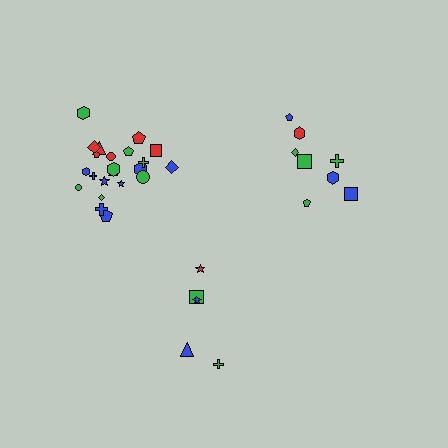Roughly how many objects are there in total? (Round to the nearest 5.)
Roughly 35 objects in total.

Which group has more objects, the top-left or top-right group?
The top-left group.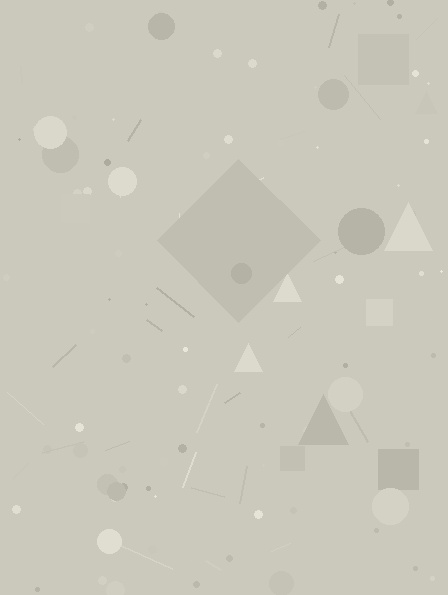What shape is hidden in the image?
A diamond is hidden in the image.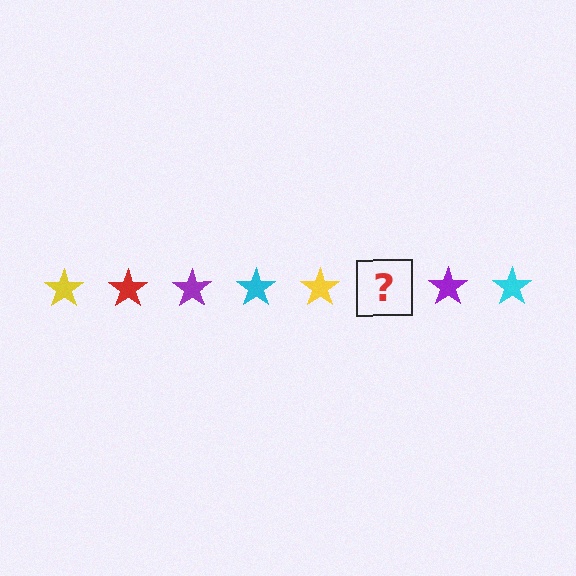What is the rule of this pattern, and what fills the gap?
The rule is that the pattern cycles through yellow, red, purple, cyan stars. The gap should be filled with a red star.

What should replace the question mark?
The question mark should be replaced with a red star.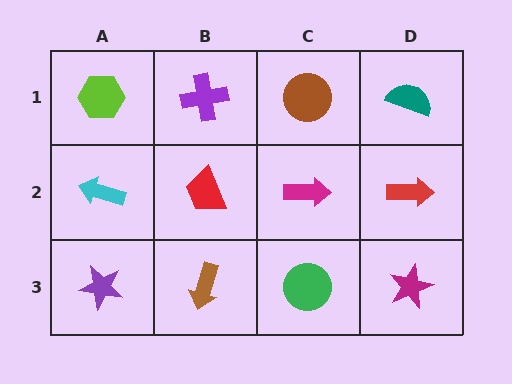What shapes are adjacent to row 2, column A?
A lime hexagon (row 1, column A), a purple star (row 3, column A), a red trapezoid (row 2, column B).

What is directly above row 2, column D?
A teal semicircle.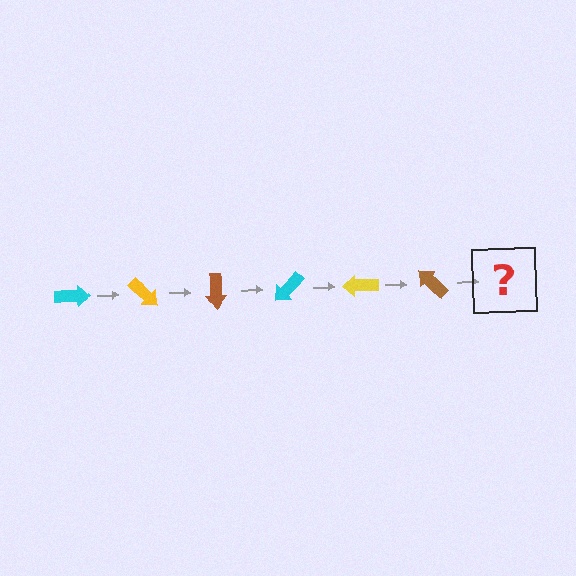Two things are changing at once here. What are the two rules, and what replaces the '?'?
The two rules are that it rotates 45 degrees each step and the color cycles through cyan, yellow, and brown. The '?' should be a cyan arrow, rotated 270 degrees from the start.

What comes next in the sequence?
The next element should be a cyan arrow, rotated 270 degrees from the start.